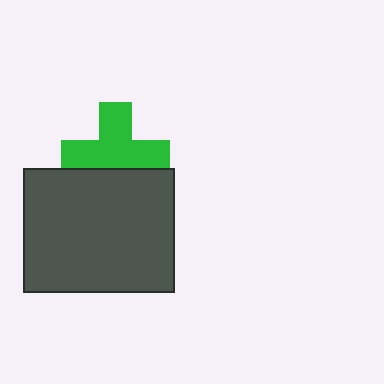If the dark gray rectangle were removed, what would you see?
You would see the complete green cross.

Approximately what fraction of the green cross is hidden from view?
Roughly 31% of the green cross is hidden behind the dark gray rectangle.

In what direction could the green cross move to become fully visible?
The green cross could move up. That would shift it out from behind the dark gray rectangle entirely.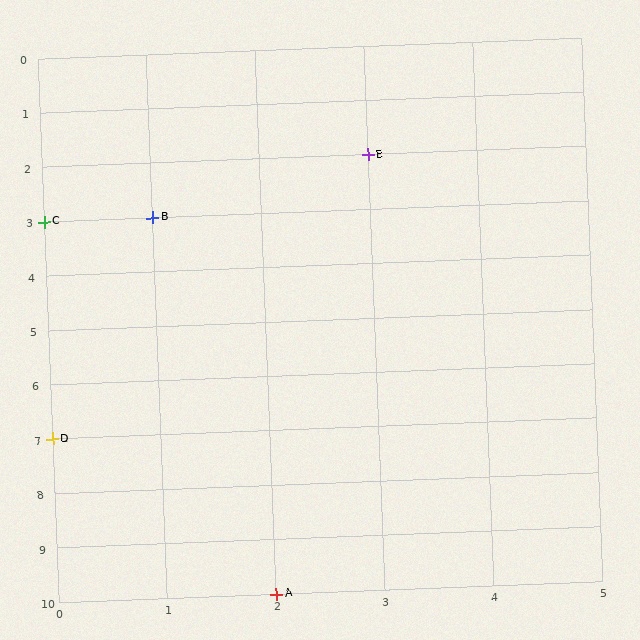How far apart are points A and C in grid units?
Points A and C are 2 columns and 7 rows apart (about 7.3 grid units diagonally).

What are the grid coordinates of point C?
Point C is at grid coordinates (0, 3).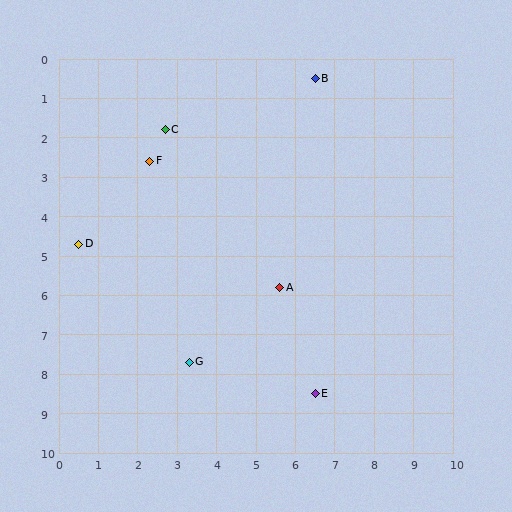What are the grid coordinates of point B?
Point B is at approximately (6.5, 0.5).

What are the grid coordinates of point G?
Point G is at approximately (3.3, 7.7).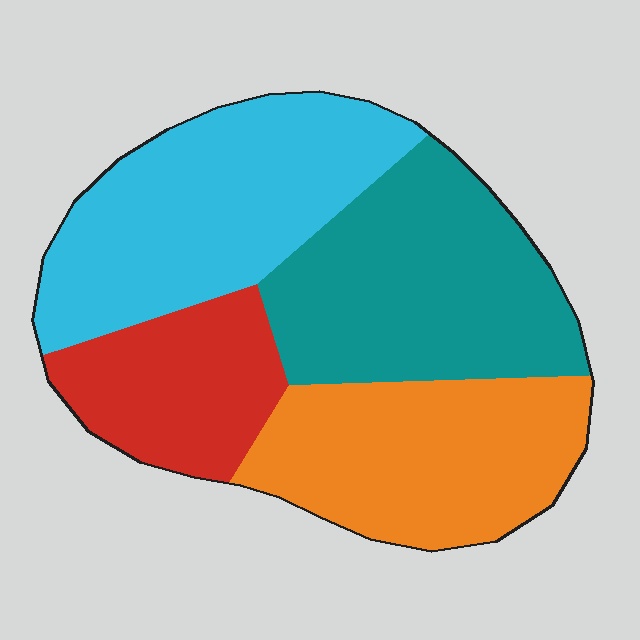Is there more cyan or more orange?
Cyan.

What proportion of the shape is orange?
Orange covers around 25% of the shape.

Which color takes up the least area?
Red, at roughly 15%.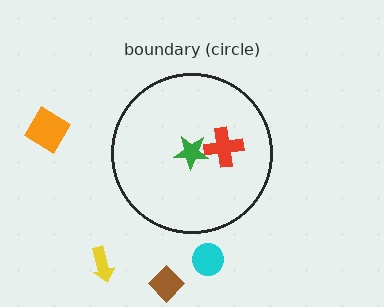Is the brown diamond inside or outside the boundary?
Outside.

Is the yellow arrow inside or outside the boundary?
Outside.